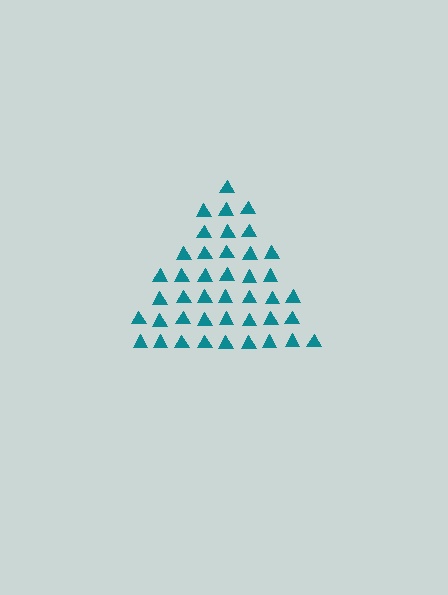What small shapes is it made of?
It is made of small triangles.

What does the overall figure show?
The overall figure shows a triangle.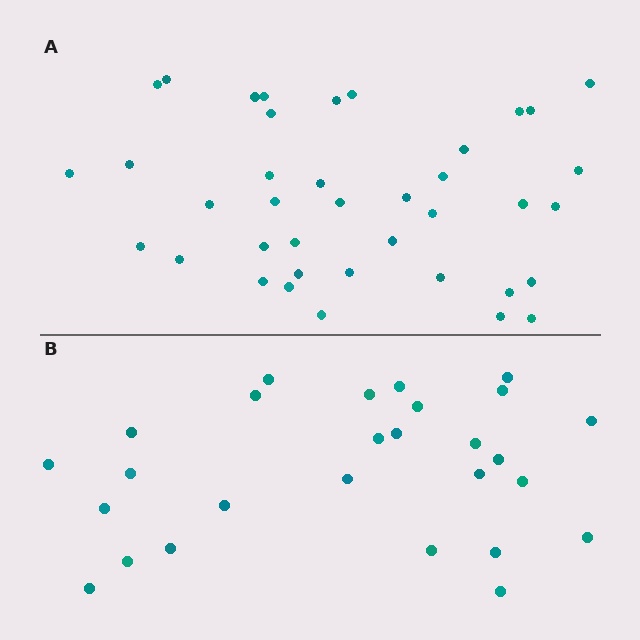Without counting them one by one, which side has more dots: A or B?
Region A (the top region) has more dots.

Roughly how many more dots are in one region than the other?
Region A has roughly 12 or so more dots than region B.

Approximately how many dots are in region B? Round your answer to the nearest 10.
About 30 dots. (The exact count is 27, which rounds to 30.)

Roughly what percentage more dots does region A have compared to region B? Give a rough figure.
About 45% more.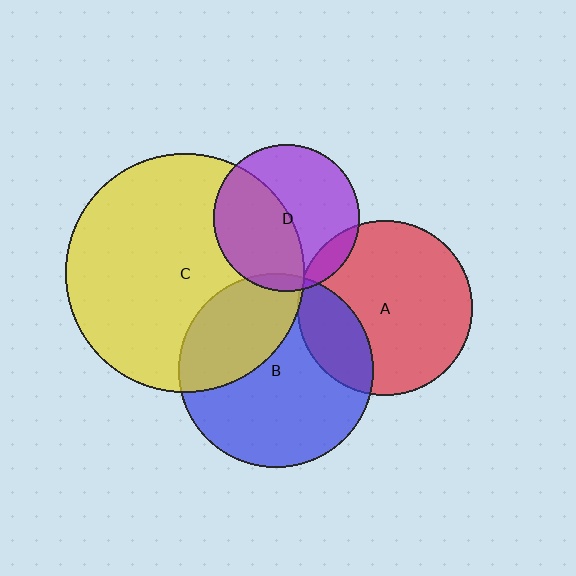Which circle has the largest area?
Circle C (yellow).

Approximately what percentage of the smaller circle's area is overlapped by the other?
Approximately 35%.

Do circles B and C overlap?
Yes.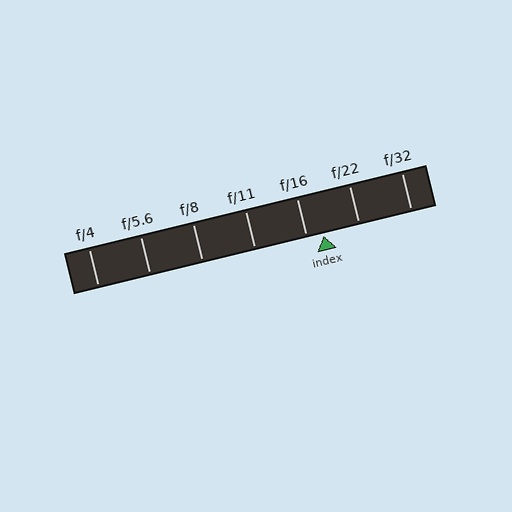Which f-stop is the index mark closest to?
The index mark is closest to f/16.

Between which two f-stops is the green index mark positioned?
The index mark is between f/16 and f/22.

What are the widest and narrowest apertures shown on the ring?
The widest aperture shown is f/4 and the narrowest is f/32.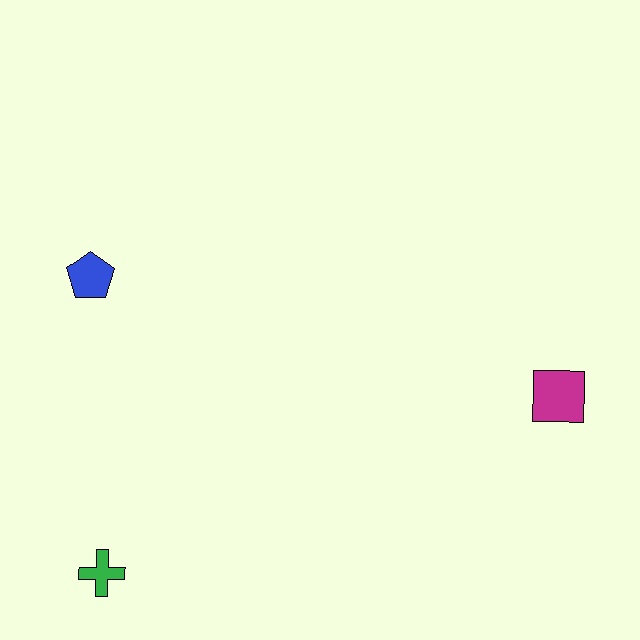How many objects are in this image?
There are 3 objects.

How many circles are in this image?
There are no circles.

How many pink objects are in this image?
There are no pink objects.